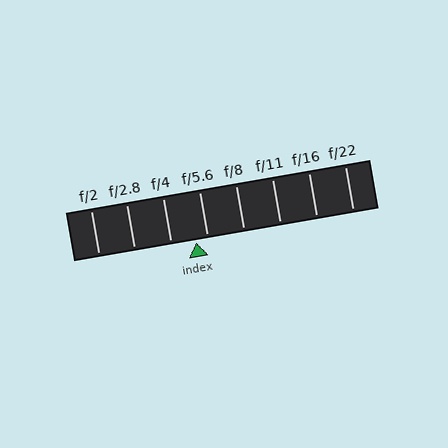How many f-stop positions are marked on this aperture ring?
There are 8 f-stop positions marked.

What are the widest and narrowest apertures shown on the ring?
The widest aperture shown is f/2 and the narrowest is f/22.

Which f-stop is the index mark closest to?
The index mark is closest to f/5.6.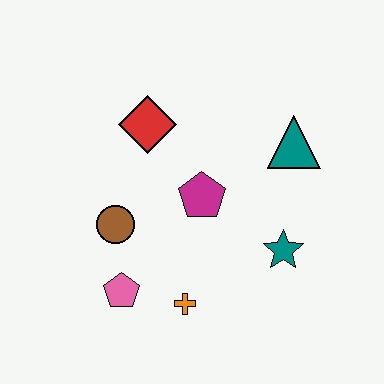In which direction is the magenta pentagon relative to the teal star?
The magenta pentagon is to the left of the teal star.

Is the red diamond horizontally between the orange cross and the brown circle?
Yes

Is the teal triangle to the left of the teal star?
No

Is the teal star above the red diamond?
No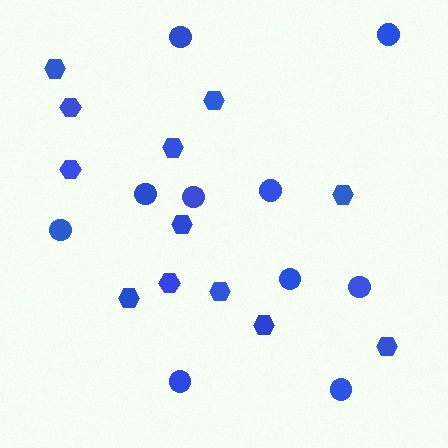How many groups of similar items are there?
There are 2 groups: one group of circles (10) and one group of hexagons (12).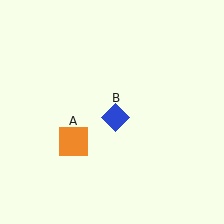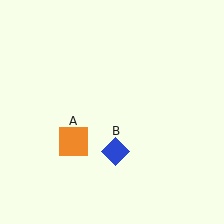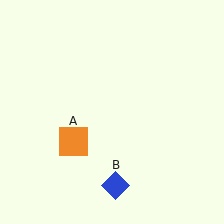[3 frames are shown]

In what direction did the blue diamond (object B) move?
The blue diamond (object B) moved down.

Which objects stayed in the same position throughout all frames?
Orange square (object A) remained stationary.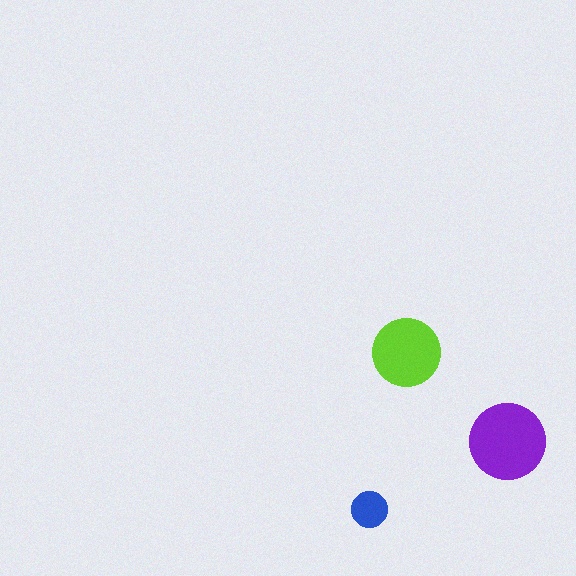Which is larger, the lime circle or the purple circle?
The purple one.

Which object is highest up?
The lime circle is topmost.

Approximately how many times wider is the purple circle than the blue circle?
About 2 times wider.